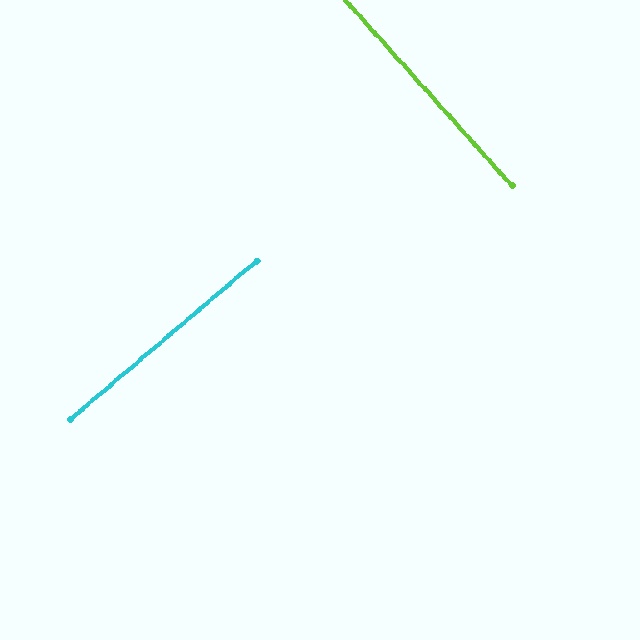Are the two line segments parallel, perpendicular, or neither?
Perpendicular — they meet at approximately 88°.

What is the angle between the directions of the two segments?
Approximately 88 degrees.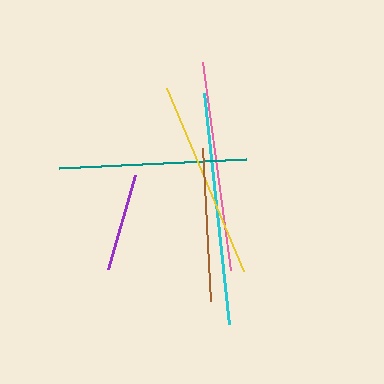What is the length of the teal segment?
The teal segment is approximately 187 pixels long.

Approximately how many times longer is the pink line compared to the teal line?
The pink line is approximately 1.1 times the length of the teal line.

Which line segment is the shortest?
The purple line is the shortest at approximately 97 pixels.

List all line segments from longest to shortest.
From longest to shortest: cyan, pink, yellow, teal, brown, purple.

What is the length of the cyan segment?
The cyan segment is approximately 232 pixels long.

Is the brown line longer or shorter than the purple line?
The brown line is longer than the purple line.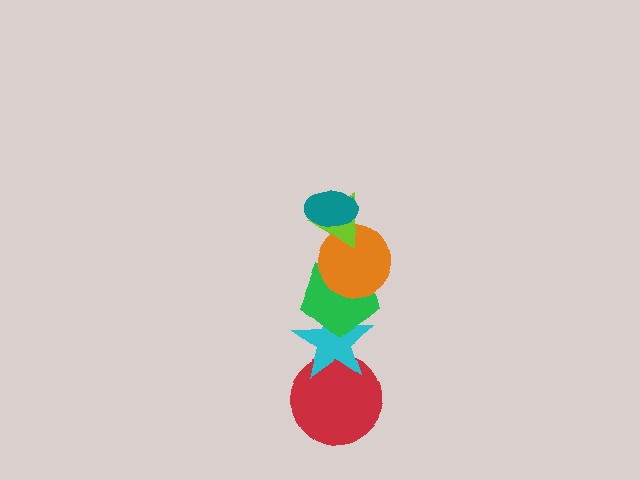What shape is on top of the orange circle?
The lime triangle is on top of the orange circle.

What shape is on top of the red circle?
The cyan star is on top of the red circle.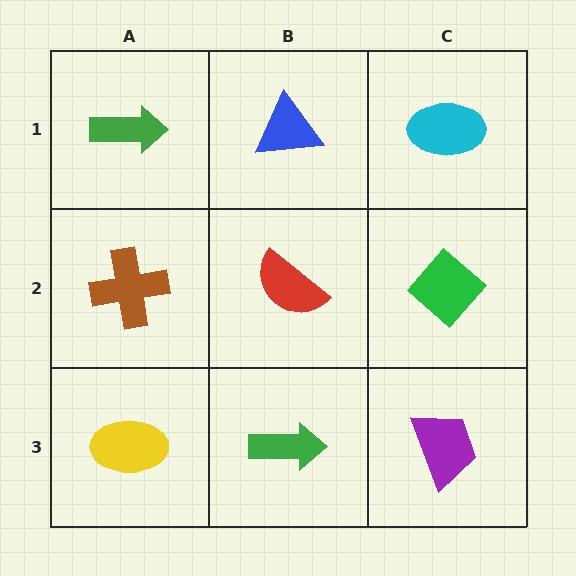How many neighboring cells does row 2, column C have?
3.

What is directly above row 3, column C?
A green diamond.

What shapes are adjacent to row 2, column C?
A cyan ellipse (row 1, column C), a purple trapezoid (row 3, column C), a red semicircle (row 2, column B).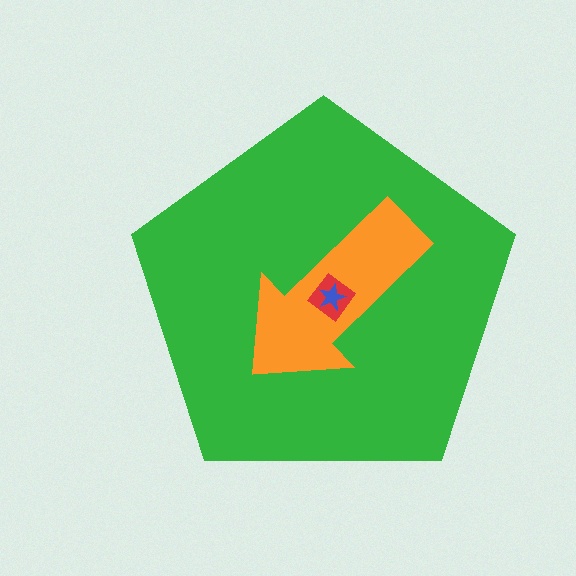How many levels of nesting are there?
4.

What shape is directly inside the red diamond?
The blue star.